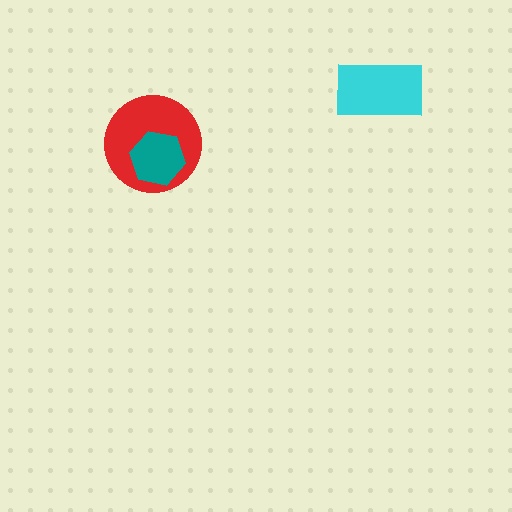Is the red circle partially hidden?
Yes, it is partially covered by another shape.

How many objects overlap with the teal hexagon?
1 object overlaps with the teal hexagon.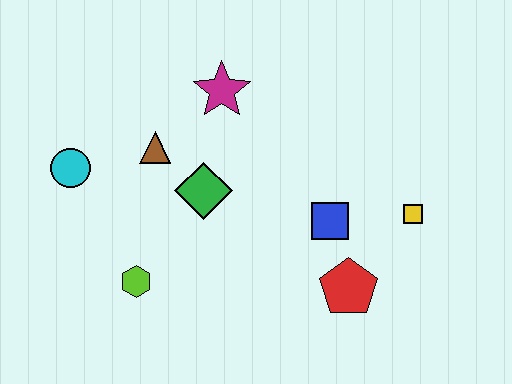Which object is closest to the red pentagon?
The blue square is closest to the red pentagon.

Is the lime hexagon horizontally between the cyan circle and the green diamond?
Yes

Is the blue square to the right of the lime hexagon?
Yes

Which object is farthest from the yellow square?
The cyan circle is farthest from the yellow square.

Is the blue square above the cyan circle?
No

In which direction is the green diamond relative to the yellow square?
The green diamond is to the left of the yellow square.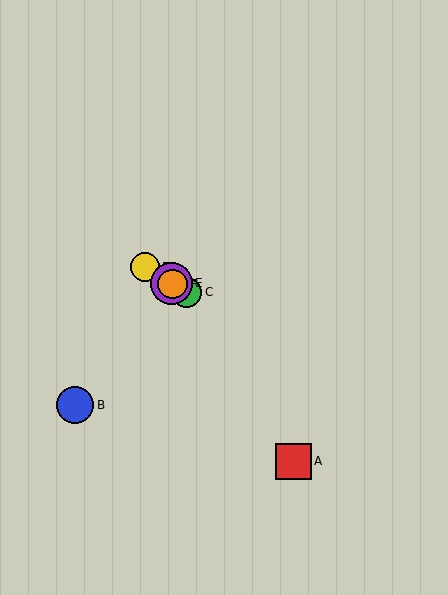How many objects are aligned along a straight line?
4 objects (C, D, E, F) are aligned along a straight line.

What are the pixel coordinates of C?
Object C is at (186, 292).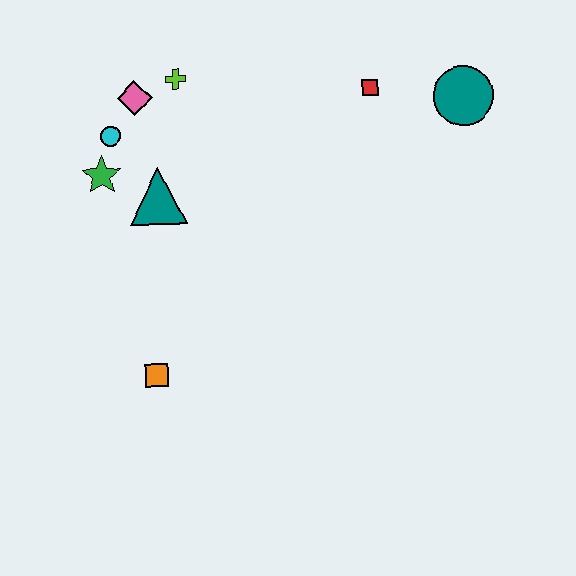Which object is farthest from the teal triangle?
The teal circle is farthest from the teal triangle.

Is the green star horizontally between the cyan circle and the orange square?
No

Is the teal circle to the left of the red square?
No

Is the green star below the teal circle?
Yes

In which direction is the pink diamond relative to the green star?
The pink diamond is above the green star.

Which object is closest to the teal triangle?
The green star is closest to the teal triangle.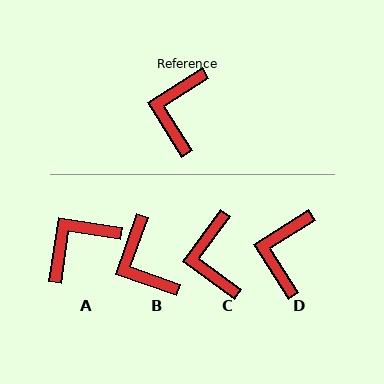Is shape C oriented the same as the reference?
No, it is off by about 21 degrees.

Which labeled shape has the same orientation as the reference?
D.